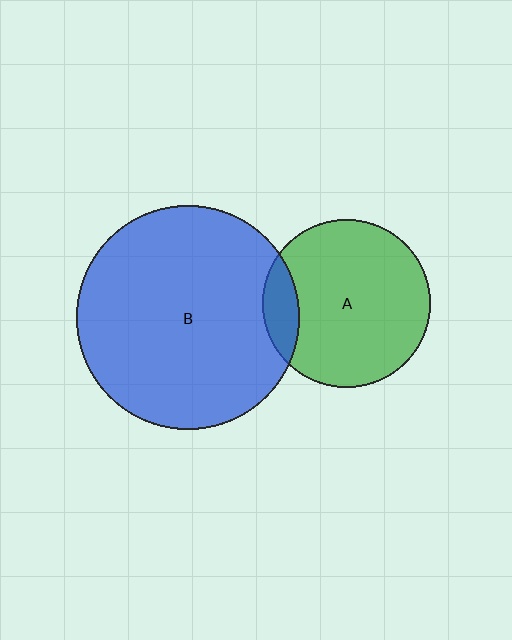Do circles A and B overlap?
Yes.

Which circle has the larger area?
Circle B (blue).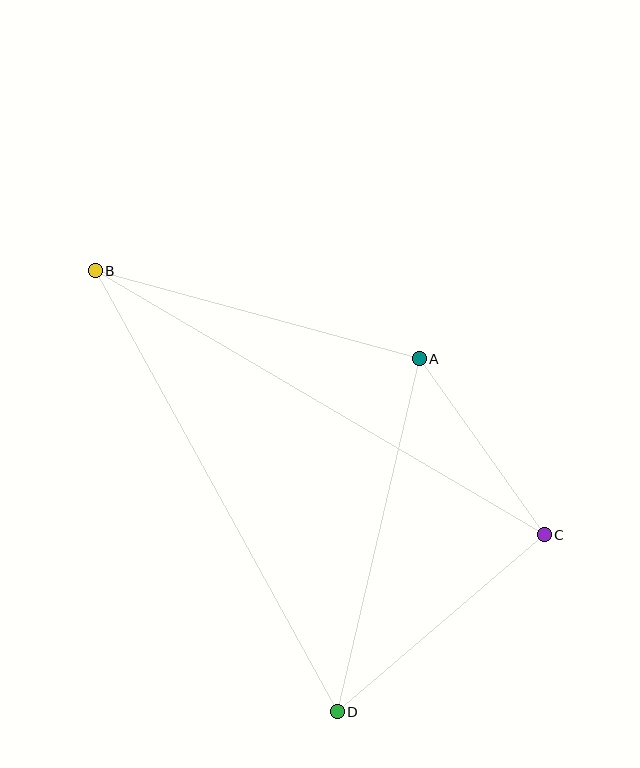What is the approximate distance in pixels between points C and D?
The distance between C and D is approximately 272 pixels.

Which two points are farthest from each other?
Points B and C are farthest from each other.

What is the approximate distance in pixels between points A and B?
The distance between A and B is approximately 336 pixels.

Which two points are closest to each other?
Points A and C are closest to each other.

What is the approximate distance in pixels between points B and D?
The distance between B and D is approximately 503 pixels.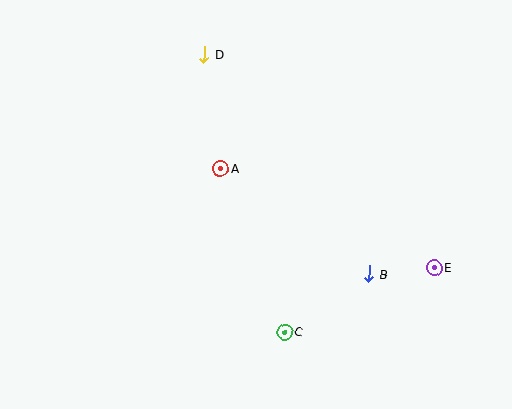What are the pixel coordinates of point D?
Point D is at (204, 54).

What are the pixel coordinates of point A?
Point A is at (221, 169).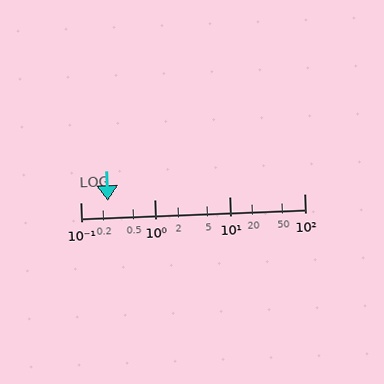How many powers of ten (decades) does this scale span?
The scale spans 3 decades, from 0.1 to 100.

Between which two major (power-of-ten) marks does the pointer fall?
The pointer is between 0.1 and 1.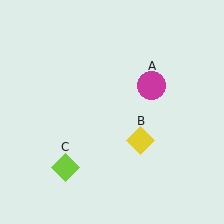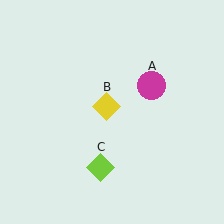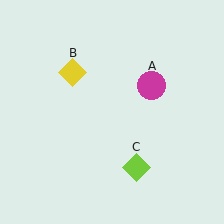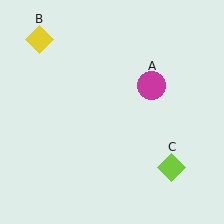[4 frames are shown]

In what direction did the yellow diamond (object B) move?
The yellow diamond (object B) moved up and to the left.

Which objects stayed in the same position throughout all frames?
Magenta circle (object A) remained stationary.